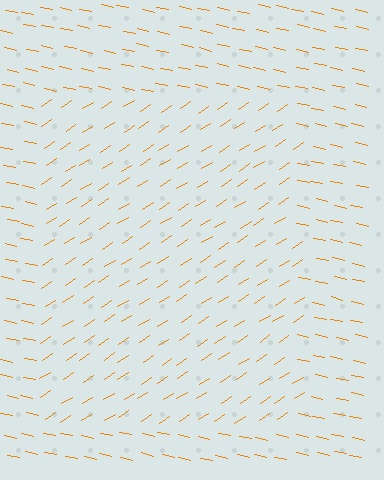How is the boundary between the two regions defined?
The boundary is defined purely by a change in line orientation (approximately 45 degrees difference). All lines are the same color and thickness.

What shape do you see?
I see a rectangle.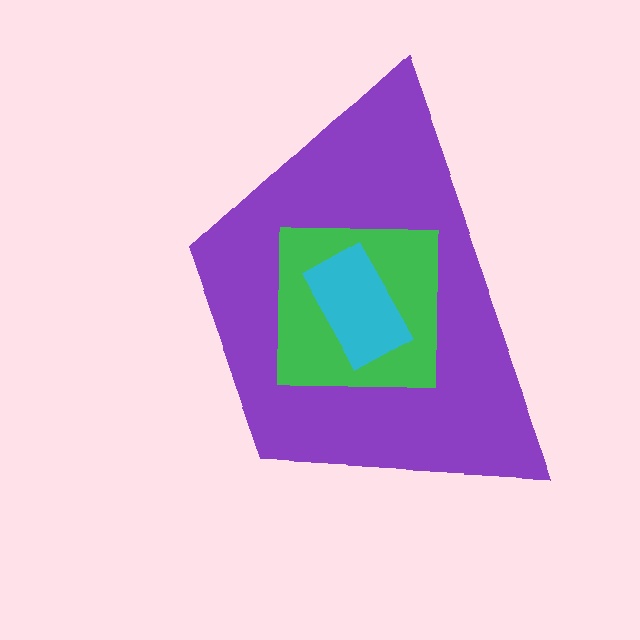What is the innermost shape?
The cyan rectangle.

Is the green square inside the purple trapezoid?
Yes.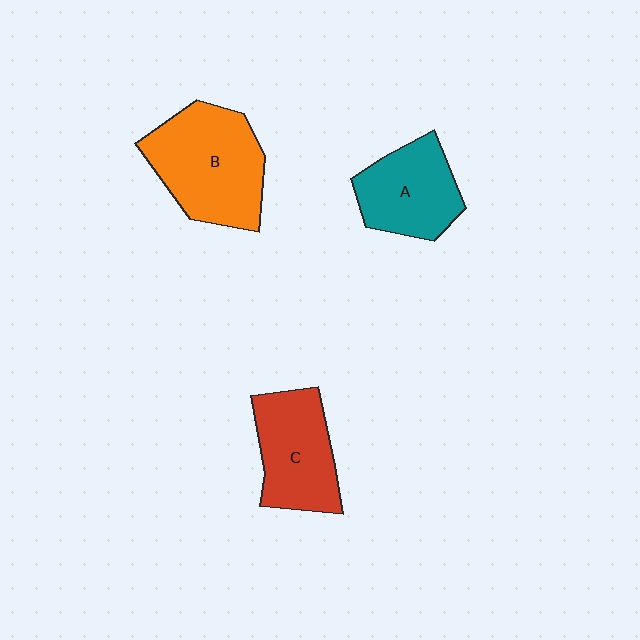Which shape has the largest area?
Shape B (orange).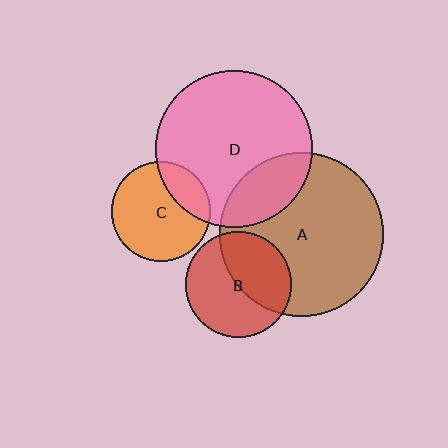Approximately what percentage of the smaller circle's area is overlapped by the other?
Approximately 45%.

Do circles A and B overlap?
Yes.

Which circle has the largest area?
Circle A (brown).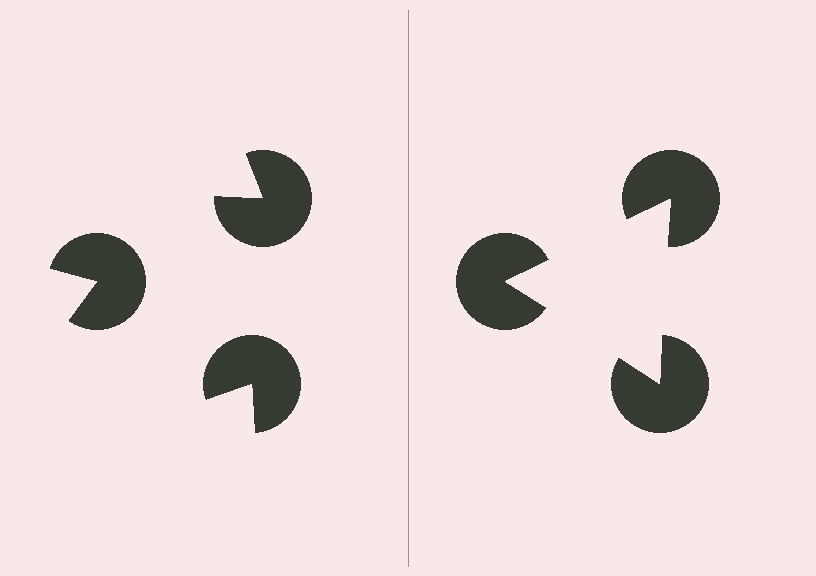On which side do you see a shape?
An illusory triangle appears on the right side. On the left side the wedge cuts are rotated, so no coherent shape forms.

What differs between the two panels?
The pac-man discs are positioned identically on both sides; only the wedge orientations differ. On the right they align to a triangle; on the left they are misaligned.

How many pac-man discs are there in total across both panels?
6 — 3 on each side.